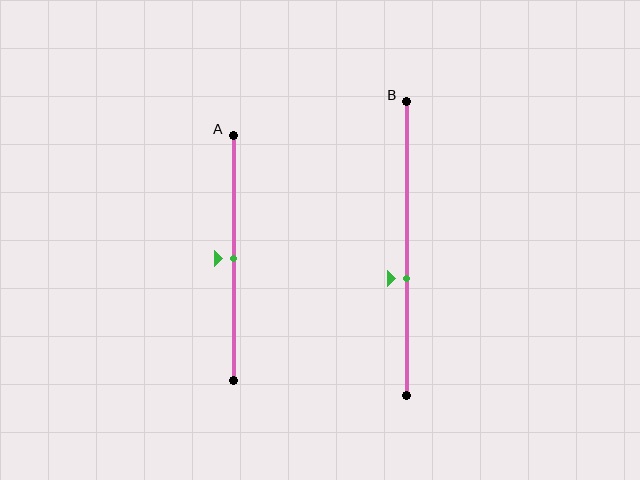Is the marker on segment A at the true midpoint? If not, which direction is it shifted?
Yes, the marker on segment A is at the true midpoint.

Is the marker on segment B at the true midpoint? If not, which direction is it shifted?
No, the marker on segment B is shifted downward by about 10% of the segment length.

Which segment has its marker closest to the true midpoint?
Segment A has its marker closest to the true midpoint.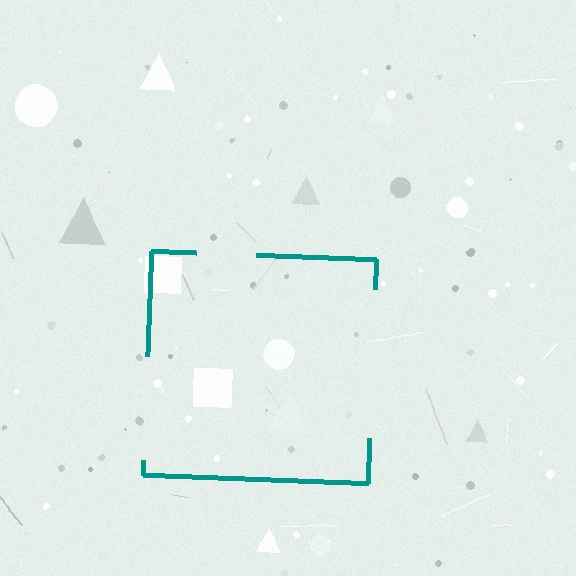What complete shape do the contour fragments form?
The contour fragments form a square.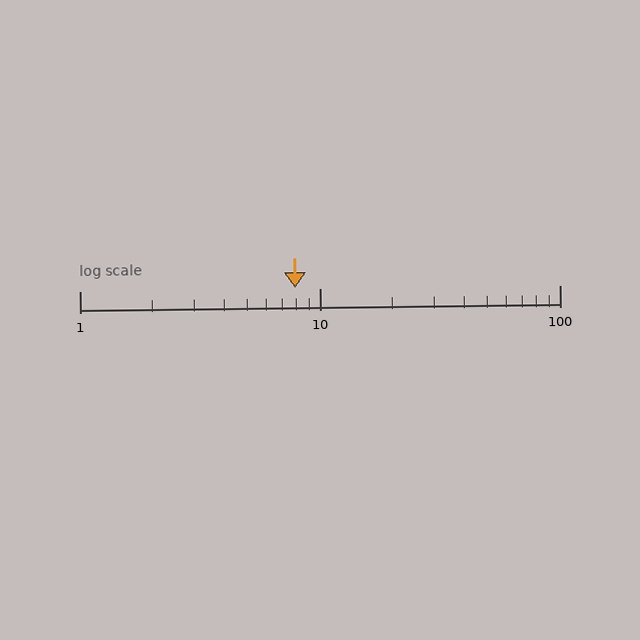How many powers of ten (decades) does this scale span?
The scale spans 2 decades, from 1 to 100.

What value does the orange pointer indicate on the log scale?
The pointer indicates approximately 7.9.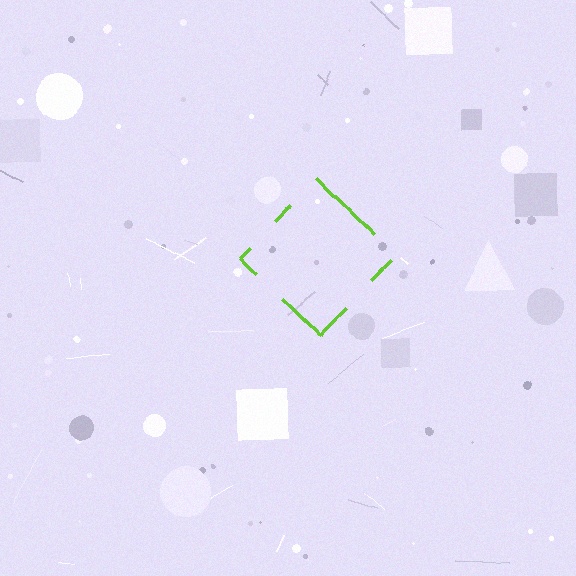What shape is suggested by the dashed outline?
The dashed outline suggests a diamond.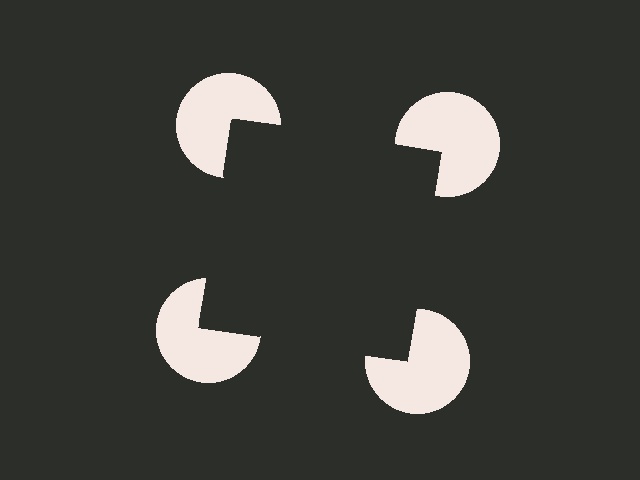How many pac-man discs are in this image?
There are 4 — one at each vertex of the illusory square.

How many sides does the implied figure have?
4 sides.